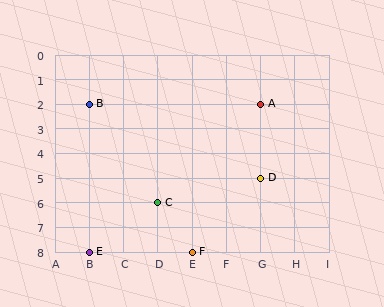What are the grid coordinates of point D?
Point D is at grid coordinates (G, 5).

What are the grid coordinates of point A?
Point A is at grid coordinates (G, 2).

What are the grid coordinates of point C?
Point C is at grid coordinates (D, 6).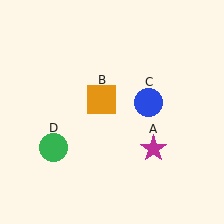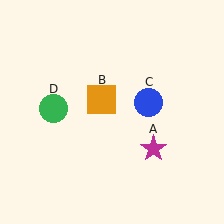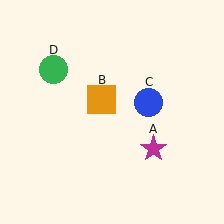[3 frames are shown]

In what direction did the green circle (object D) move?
The green circle (object D) moved up.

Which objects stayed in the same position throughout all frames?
Magenta star (object A) and orange square (object B) and blue circle (object C) remained stationary.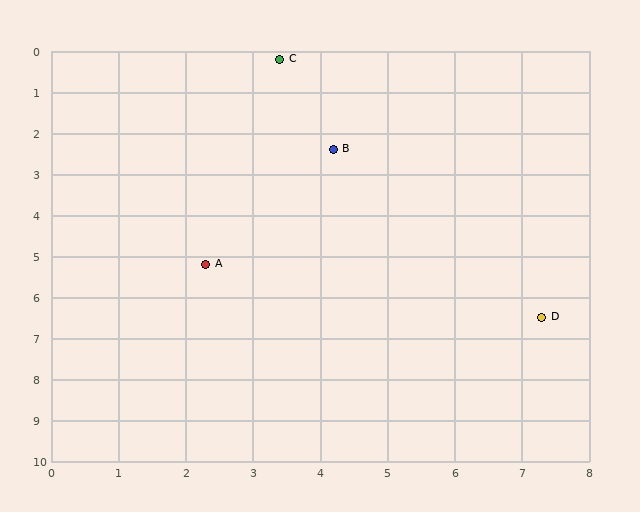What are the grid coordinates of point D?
Point D is at approximately (7.3, 6.5).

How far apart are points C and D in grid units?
Points C and D are about 7.4 grid units apart.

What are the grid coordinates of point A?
Point A is at approximately (2.3, 5.2).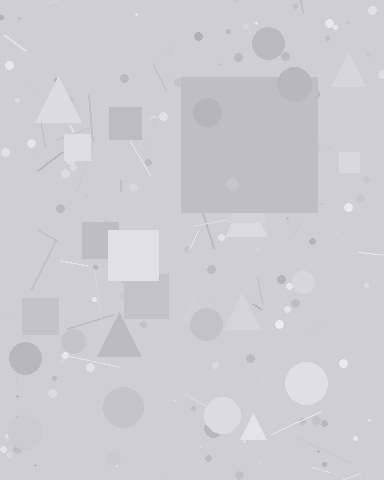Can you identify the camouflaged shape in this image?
The camouflaged shape is a square.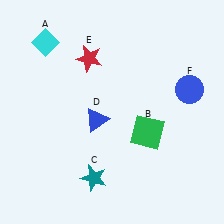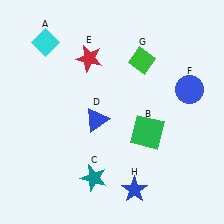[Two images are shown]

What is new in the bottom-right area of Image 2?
A blue star (H) was added in the bottom-right area of Image 2.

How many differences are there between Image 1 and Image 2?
There are 2 differences between the two images.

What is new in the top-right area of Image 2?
A green diamond (G) was added in the top-right area of Image 2.